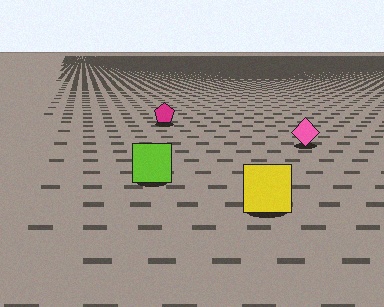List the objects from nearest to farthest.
From nearest to farthest: the yellow square, the lime square, the pink diamond, the magenta pentagon.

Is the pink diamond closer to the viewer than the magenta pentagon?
Yes. The pink diamond is closer — you can tell from the texture gradient: the ground texture is coarser near it.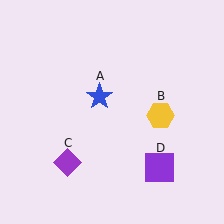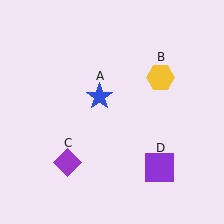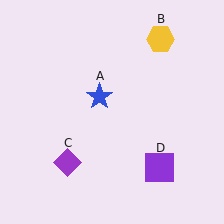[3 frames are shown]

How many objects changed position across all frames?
1 object changed position: yellow hexagon (object B).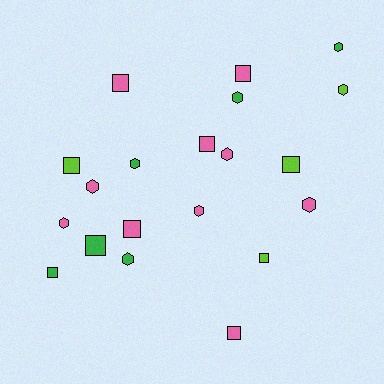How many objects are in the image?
There are 20 objects.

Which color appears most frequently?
Pink, with 10 objects.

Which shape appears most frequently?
Square, with 10 objects.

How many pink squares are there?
There are 5 pink squares.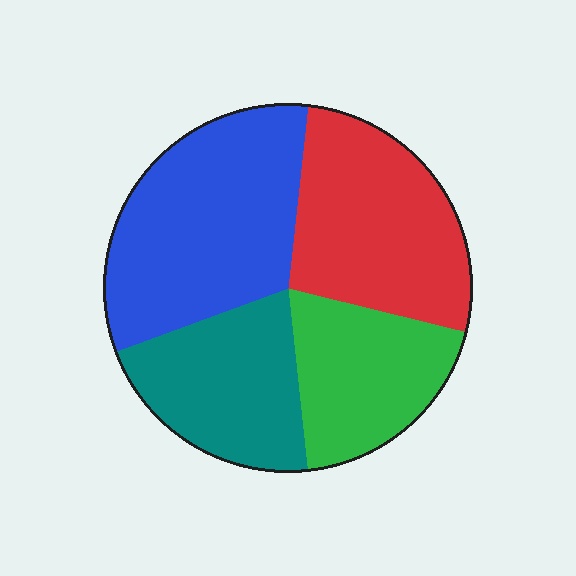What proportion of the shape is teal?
Teal covers roughly 20% of the shape.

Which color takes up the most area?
Blue, at roughly 35%.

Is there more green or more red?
Red.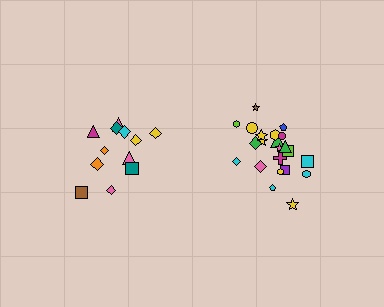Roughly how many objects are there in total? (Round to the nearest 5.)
Roughly 35 objects in total.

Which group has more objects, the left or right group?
The right group.